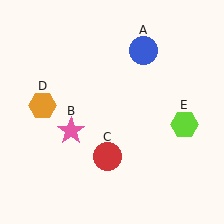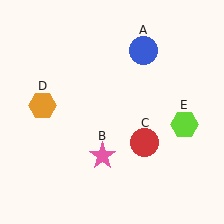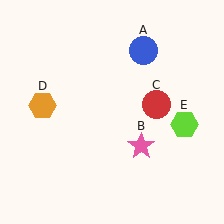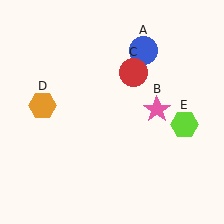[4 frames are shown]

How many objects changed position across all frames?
2 objects changed position: pink star (object B), red circle (object C).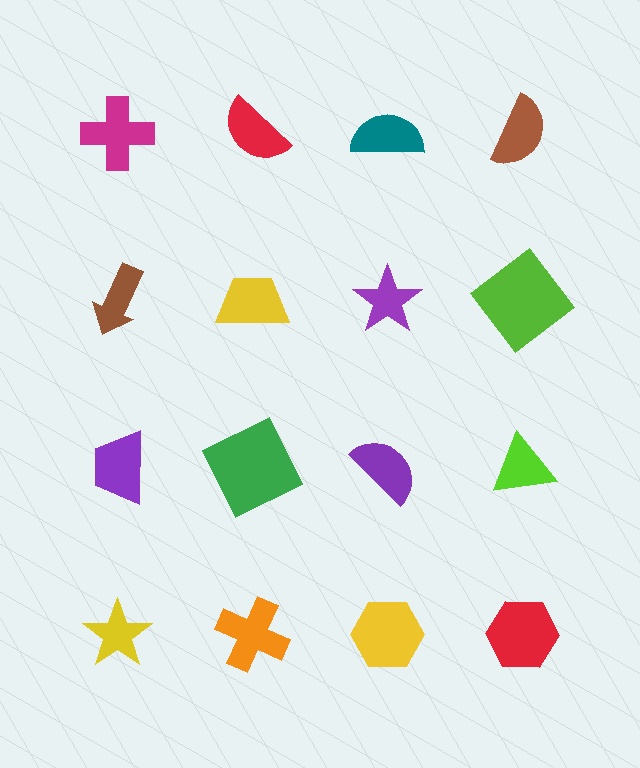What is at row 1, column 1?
A magenta cross.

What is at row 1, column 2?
A red semicircle.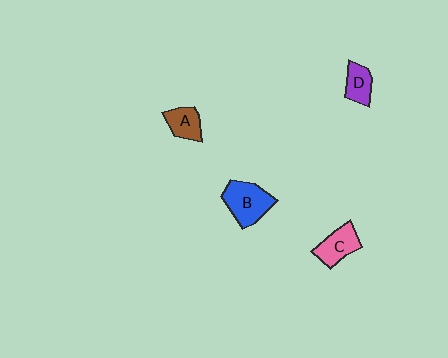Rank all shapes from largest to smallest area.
From largest to smallest: B (blue), C (pink), A (brown), D (purple).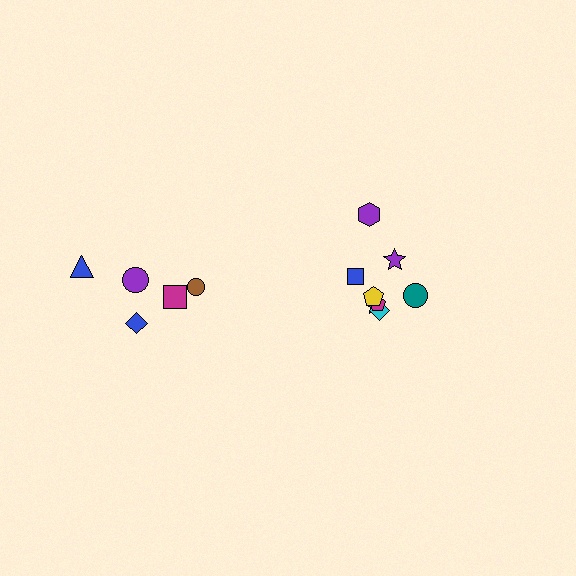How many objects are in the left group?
There are 5 objects.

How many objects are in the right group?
There are 8 objects.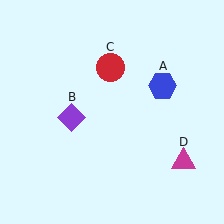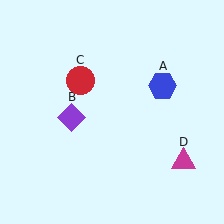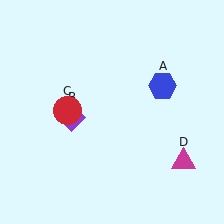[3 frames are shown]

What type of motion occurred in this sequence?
The red circle (object C) rotated counterclockwise around the center of the scene.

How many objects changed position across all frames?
1 object changed position: red circle (object C).